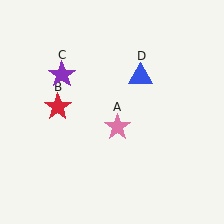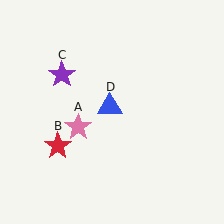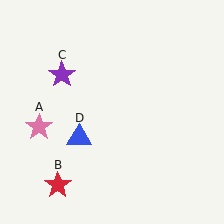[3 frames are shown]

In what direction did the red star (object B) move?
The red star (object B) moved down.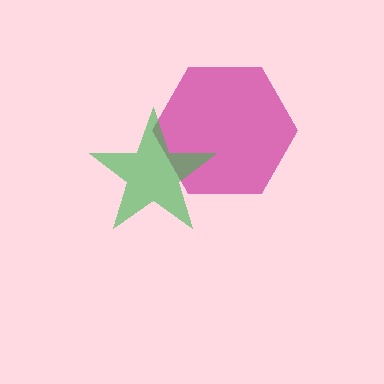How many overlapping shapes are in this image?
There are 2 overlapping shapes in the image.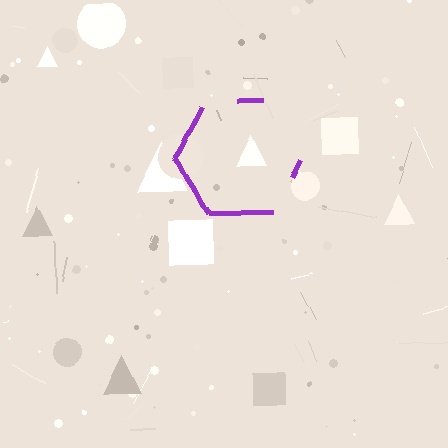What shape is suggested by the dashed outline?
The dashed outline suggests a hexagon.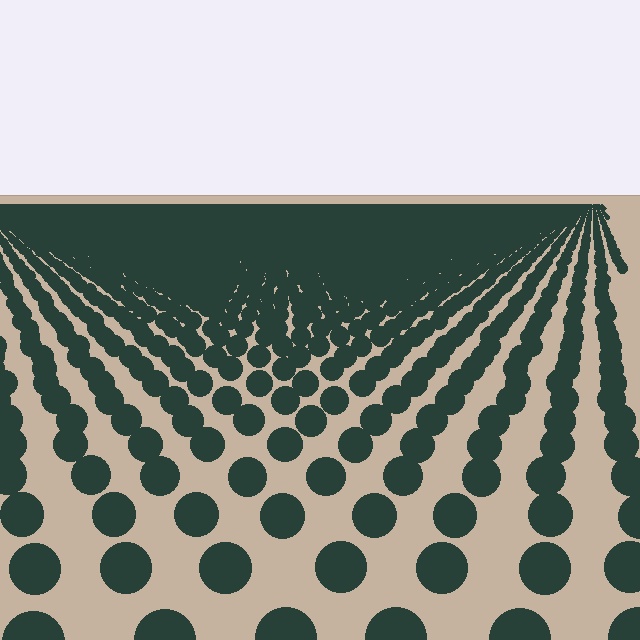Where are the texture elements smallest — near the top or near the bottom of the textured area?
Near the top.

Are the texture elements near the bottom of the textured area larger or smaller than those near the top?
Larger. Near the bottom, elements are closer to the viewer and appear at a bigger on-screen size.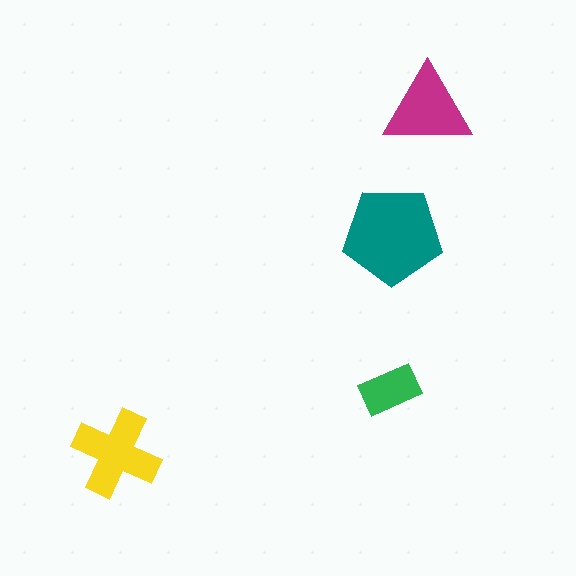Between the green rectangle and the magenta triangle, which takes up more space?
The magenta triangle.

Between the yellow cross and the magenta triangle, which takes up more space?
The yellow cross.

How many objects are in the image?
There are 4 objects in the image.